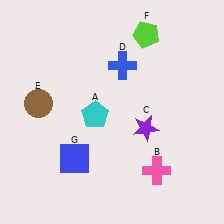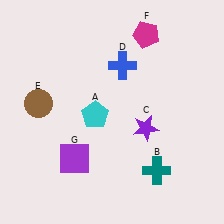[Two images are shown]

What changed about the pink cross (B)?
In Image 1, B is pink. In Image 2, it changed to teal.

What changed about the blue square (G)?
In Image 1, G is blue. In Image 2, it changed to purple.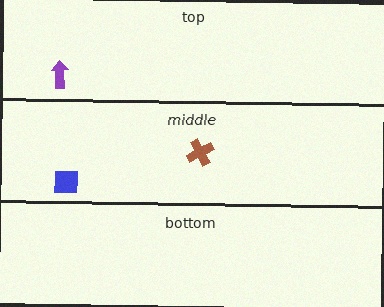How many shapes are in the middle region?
2.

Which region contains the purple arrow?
The top region.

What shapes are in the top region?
The purple arrow.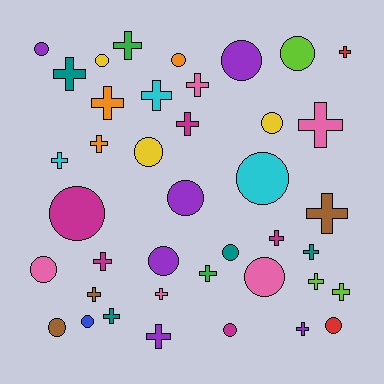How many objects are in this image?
There are 40 objects.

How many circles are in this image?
There are 18 circles.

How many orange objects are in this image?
There are 3 orange objects.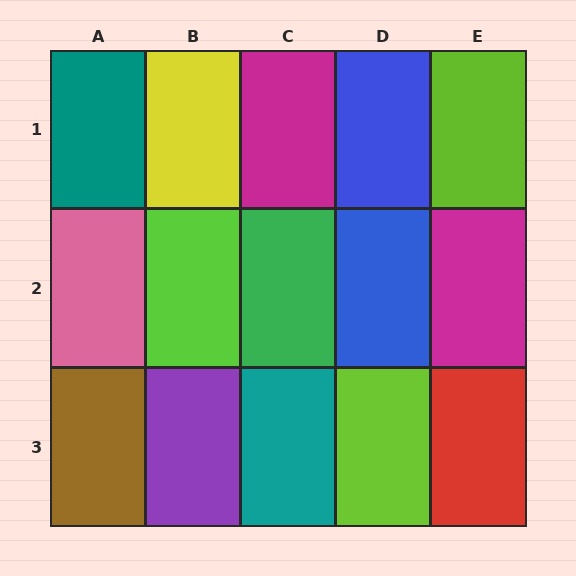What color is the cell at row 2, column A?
Pink.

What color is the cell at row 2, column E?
Magenta.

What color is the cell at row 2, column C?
Green.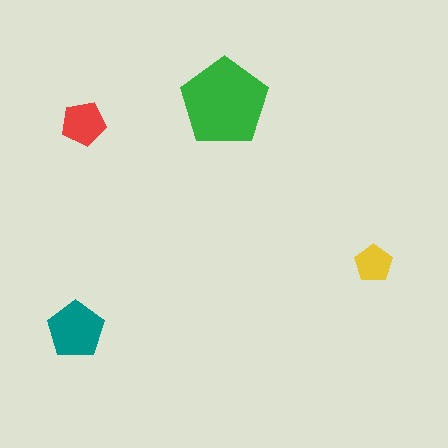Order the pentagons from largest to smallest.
the green one, the teal one, the red one, the yellow one.